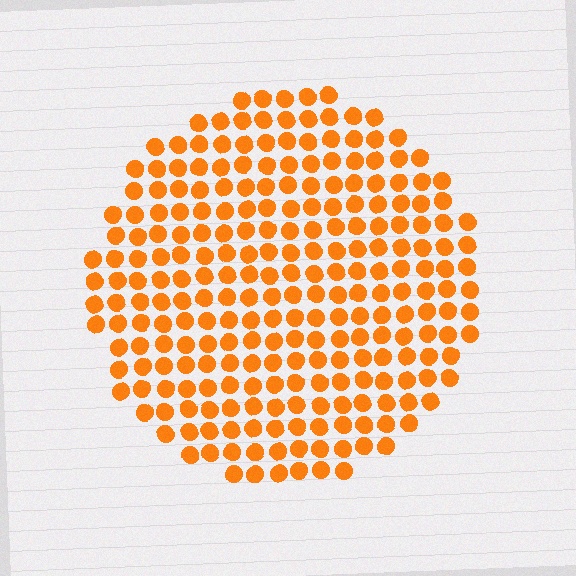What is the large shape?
The large shape is a circle.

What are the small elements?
The small elements are circles.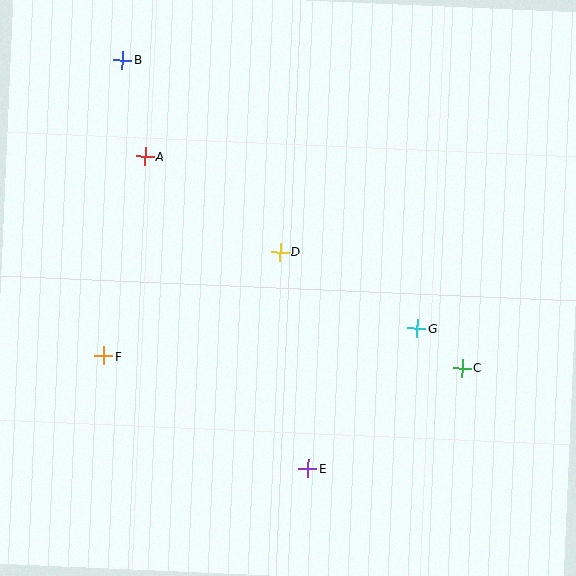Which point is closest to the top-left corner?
Point B is closest to the top-left corner.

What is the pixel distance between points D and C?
The distance between D and C is 216 pixels.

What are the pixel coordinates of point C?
Point C is at (462, 368).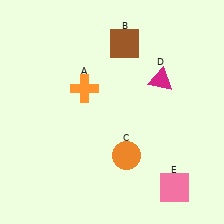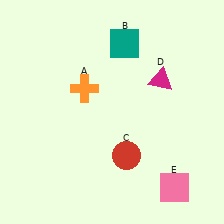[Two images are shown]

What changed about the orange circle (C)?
In Image 1, C is orange. In Image 2, it changed to red.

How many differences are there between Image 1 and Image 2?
There are 2 differences between the two images.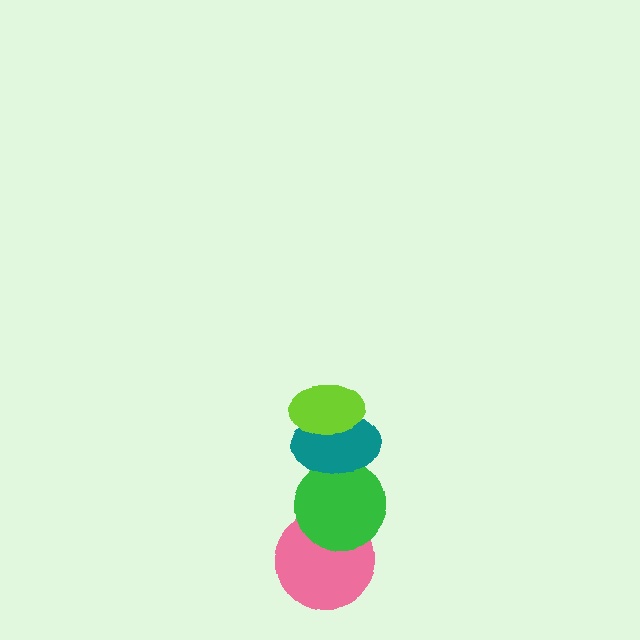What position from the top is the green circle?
The green circle is 3rd from the top.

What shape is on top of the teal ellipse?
The lime ellipse is on top of the teal ellipse.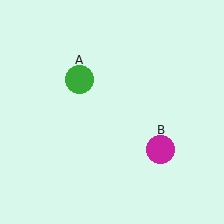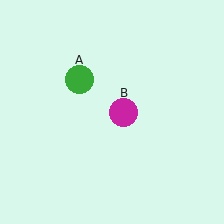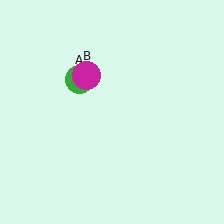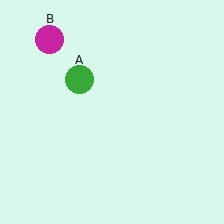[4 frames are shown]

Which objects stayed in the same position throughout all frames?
Green circle (object A) remained stationary.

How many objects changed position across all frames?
1 object changed position: magenta circle (object B).